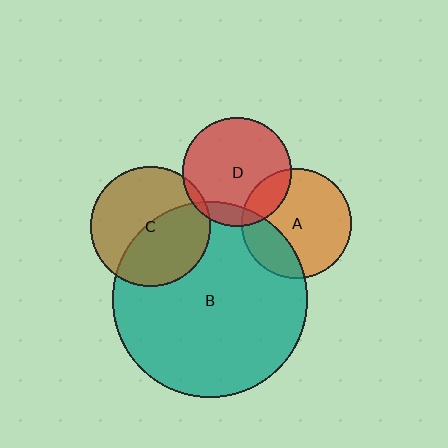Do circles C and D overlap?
Yes.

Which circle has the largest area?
Circle B (teal).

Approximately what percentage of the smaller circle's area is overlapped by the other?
Approximately 5%.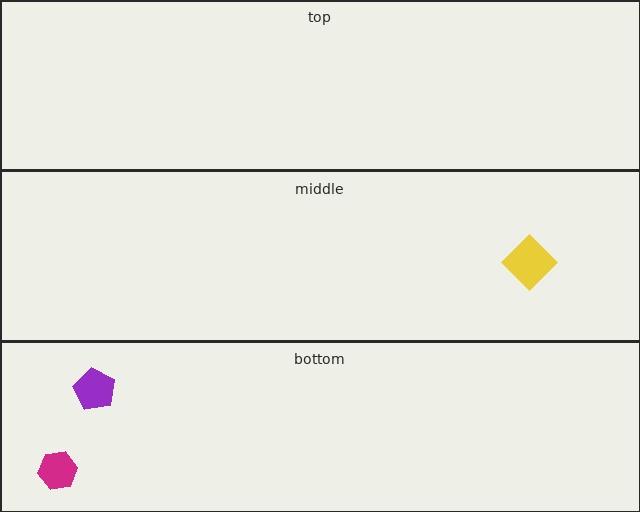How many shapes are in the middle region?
1.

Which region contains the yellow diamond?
The middle region.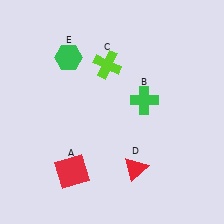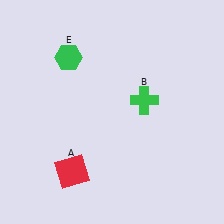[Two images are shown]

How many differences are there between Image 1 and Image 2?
There are 2 differences between the two images.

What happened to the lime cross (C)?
The lime cross (C) was removed in Image 2. It was in the top-left area of Image 1.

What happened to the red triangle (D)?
The red triangle (D) was removed in Image 2. It was in the bottom-right area of Image 1.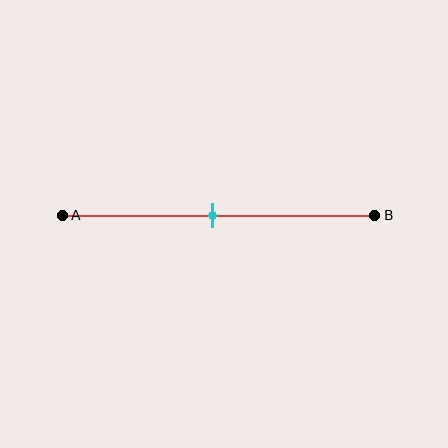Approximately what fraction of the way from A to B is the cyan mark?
The cyan mark is approximately 50% of the way from A to B.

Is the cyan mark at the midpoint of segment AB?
Yes, the mark is approximately at the midpoint.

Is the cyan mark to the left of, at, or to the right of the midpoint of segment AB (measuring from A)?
The cyan mark is approximately at the midpoint of segment AB.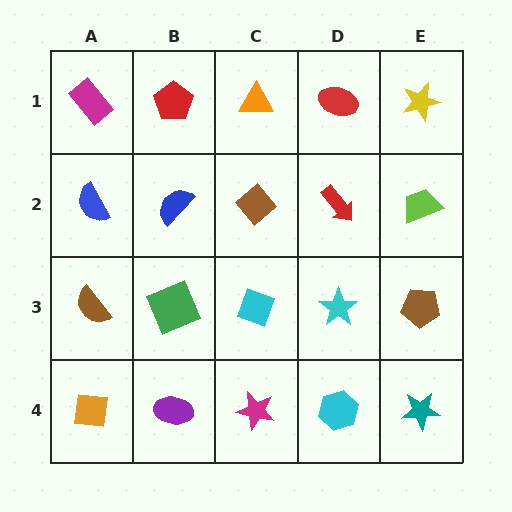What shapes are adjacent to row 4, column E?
A brown pentagon (row 3, column E), a cyan hexagon (row 4, column D).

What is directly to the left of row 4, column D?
A magenta star.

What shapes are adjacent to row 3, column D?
A red arrow (row 2, column D), a cyan hexagon (row 4, column D), a cyan diamond (row 3, column C), a brown pentagon (row 3, column E).